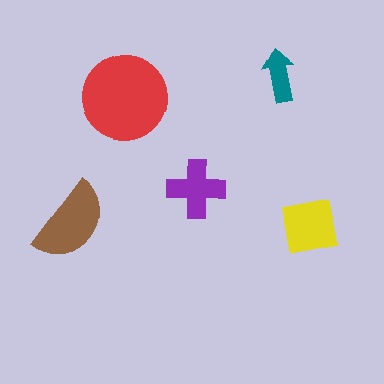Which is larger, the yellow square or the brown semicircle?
The brown semicircle.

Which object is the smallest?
The teal arrow.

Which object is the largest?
The red circle.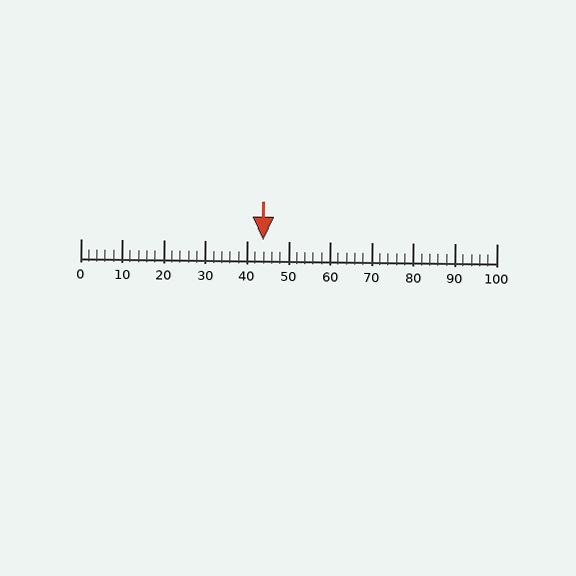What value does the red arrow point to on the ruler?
The red arrow points to approximately 44.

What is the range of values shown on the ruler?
The ruler shows values from 0 to 100.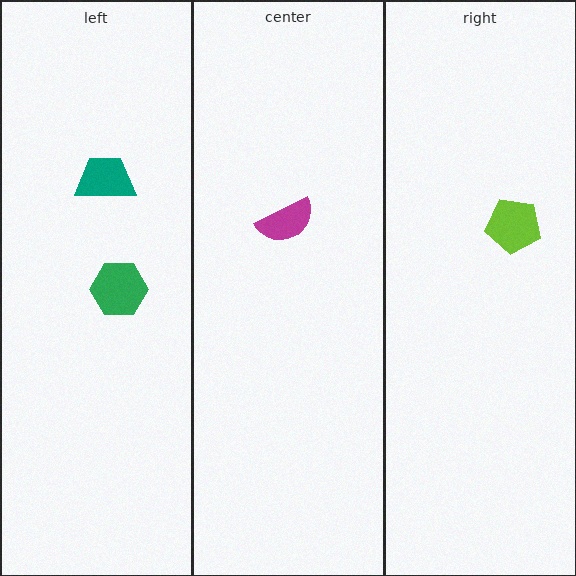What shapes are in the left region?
The green hexagon, the teal trapezoid.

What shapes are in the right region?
The lime pentagon.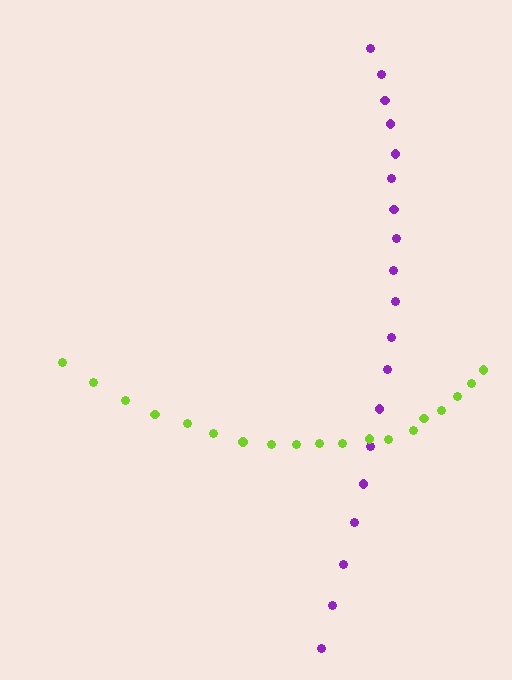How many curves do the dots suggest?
There are 2 distinct paths.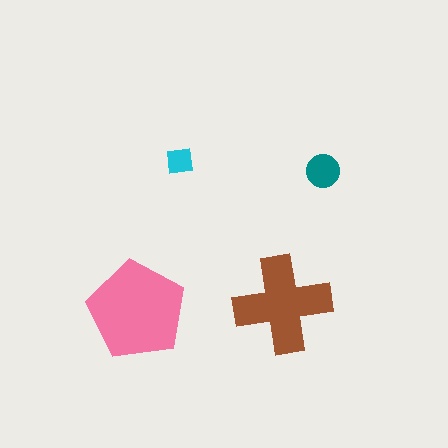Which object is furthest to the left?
The pink pentagon is leftmost.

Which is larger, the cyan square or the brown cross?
The brown cross.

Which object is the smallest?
The cyan square.